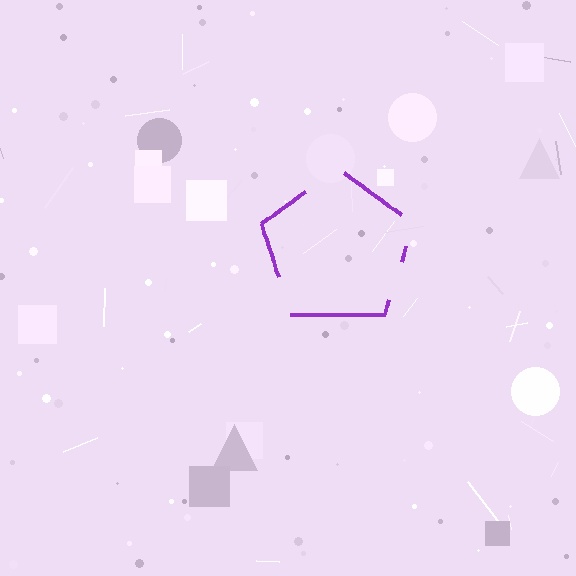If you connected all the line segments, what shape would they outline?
They would outline a pentagon.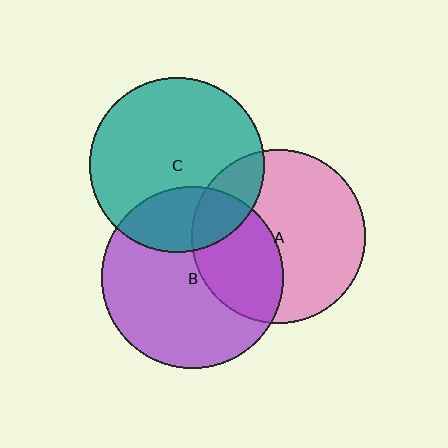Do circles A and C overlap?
Yes.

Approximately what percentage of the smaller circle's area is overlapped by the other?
Approximately 20%.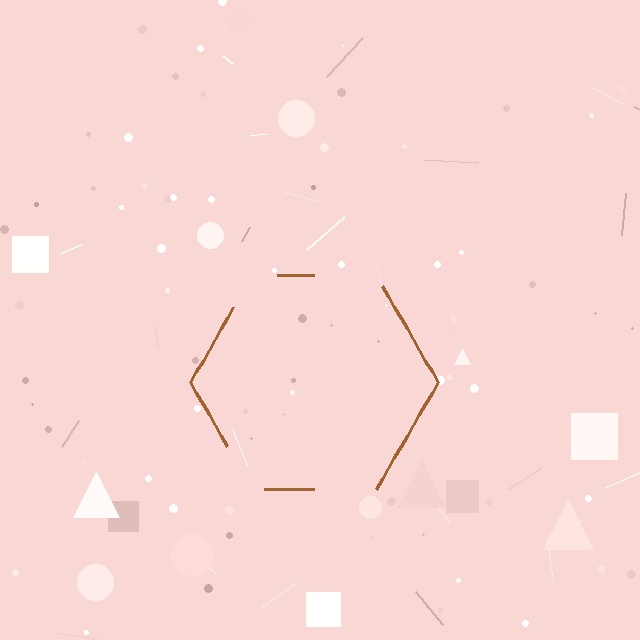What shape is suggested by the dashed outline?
The dashed outline suggests a hexagon.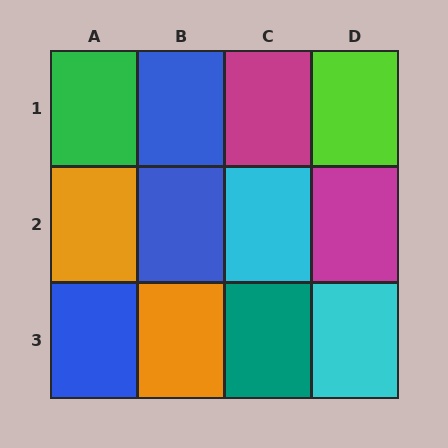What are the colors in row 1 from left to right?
Green, blue, magenta, lime.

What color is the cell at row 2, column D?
Magenta.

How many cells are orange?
2 cells are orange.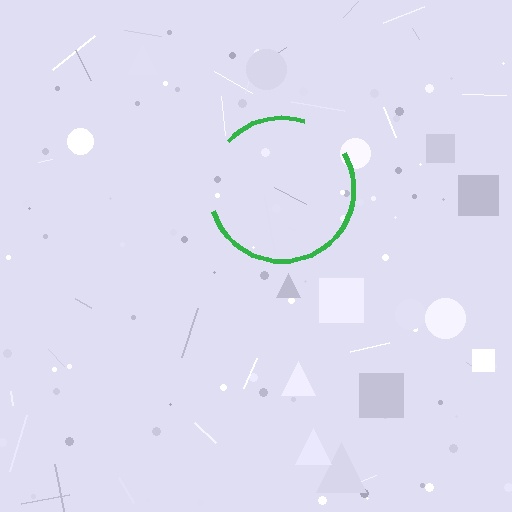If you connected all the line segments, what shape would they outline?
They would outline a circle.